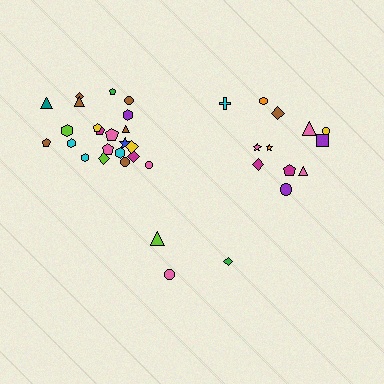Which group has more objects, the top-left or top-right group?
The top-left group.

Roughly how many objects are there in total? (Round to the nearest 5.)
Roughly 35 objects in total.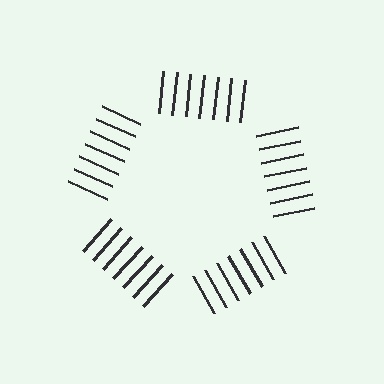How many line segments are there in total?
35 — 7 along each of the 5 edges.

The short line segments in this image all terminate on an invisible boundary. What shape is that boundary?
An illusory pentagon — the line segments terminate on its edges but no continuous stroke is drawn.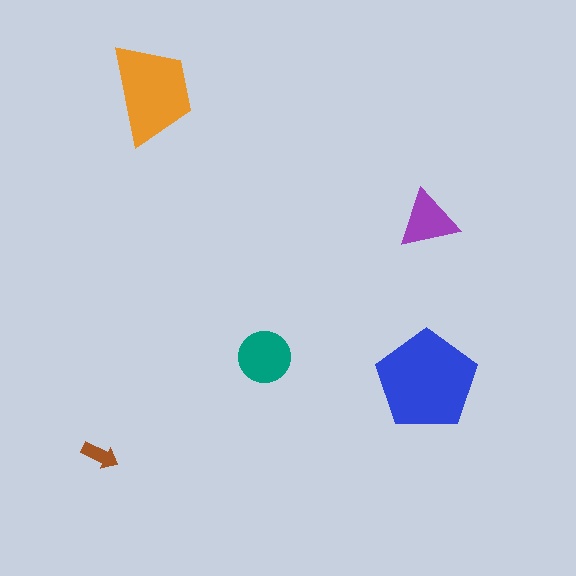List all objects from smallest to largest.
The brown arrow, the purple triangle, the teal circle, the orange trapezoid, the blue pentagon.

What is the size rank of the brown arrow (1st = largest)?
5th.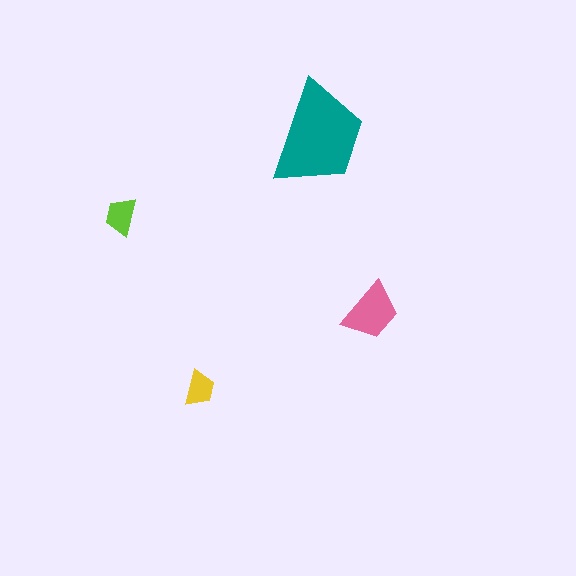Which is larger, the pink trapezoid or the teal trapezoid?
The teal one.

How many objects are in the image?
There are 4 objects in the image.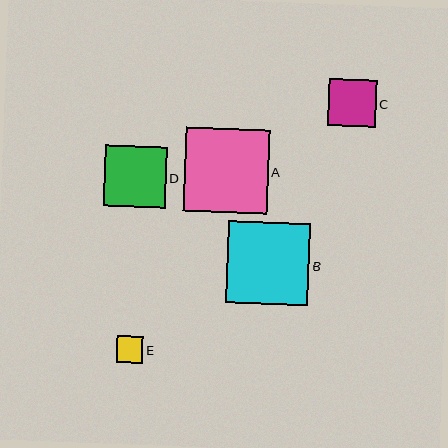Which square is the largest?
Square A is the largest with a size of approximately 84 pixels.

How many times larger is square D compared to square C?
Square D is approximately 1.3 times the size of square C.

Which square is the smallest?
Square E is the smallest with a size of approximately 26 pixels.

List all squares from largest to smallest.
From largest to smallest: A, B, D, C, E.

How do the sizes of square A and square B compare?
Square A and square B are approximately the same size.